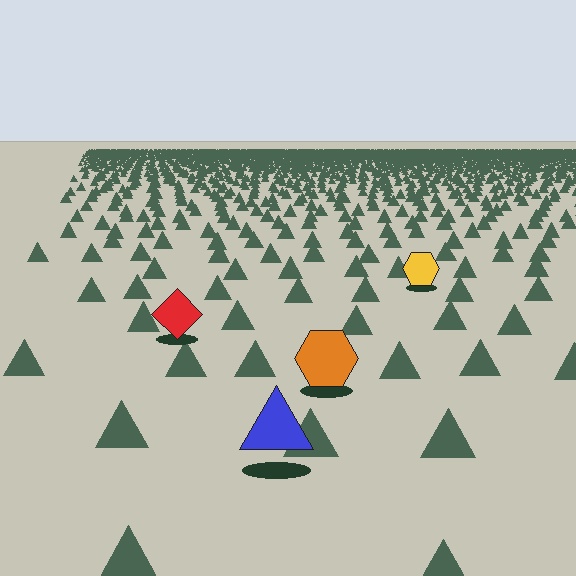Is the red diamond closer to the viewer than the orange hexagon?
No. The orange hexagon is closer — you can tell from the texture gradient: the ground texture is coarser near it.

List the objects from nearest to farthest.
From nearest to farthest: the blue triangle, the orange hexagon, the red diamond, the yellow hexagon.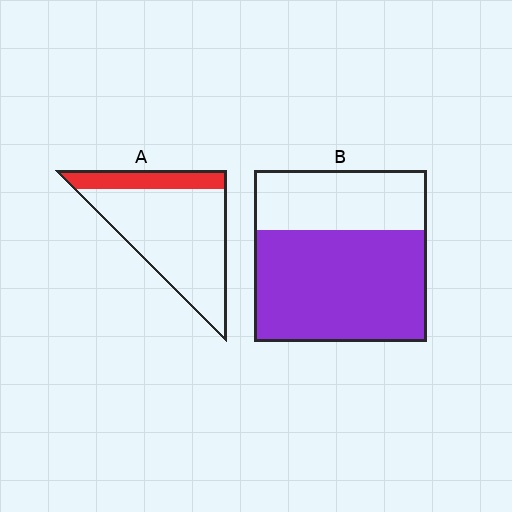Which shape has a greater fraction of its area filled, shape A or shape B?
Shape B.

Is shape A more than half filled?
No.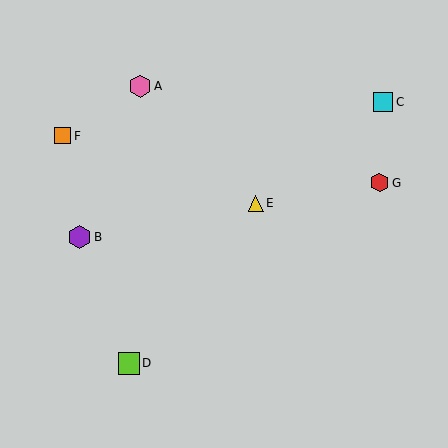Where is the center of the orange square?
The center of the orange square is at (63, 136).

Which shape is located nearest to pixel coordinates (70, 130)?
The orange square (labeled F) at (63, 136) is nearest to that location.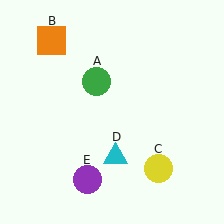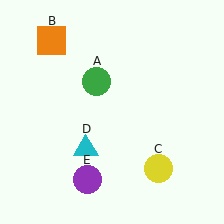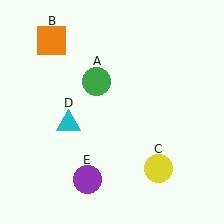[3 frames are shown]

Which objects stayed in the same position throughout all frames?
Green circle (object A) and orange square (object B) and yellow circle (object C) and purple circle (object E) remained stationary.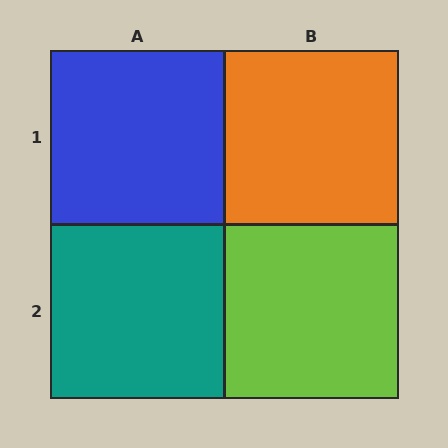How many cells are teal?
1 cell is teal.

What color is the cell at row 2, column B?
Lime.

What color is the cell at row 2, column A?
Teal.